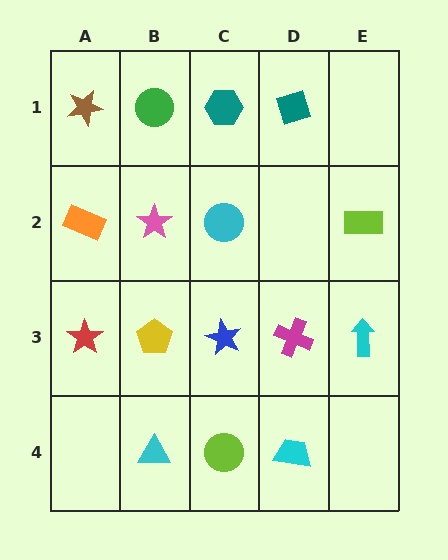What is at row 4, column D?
A cyan trapezoid.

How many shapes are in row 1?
4 shapes.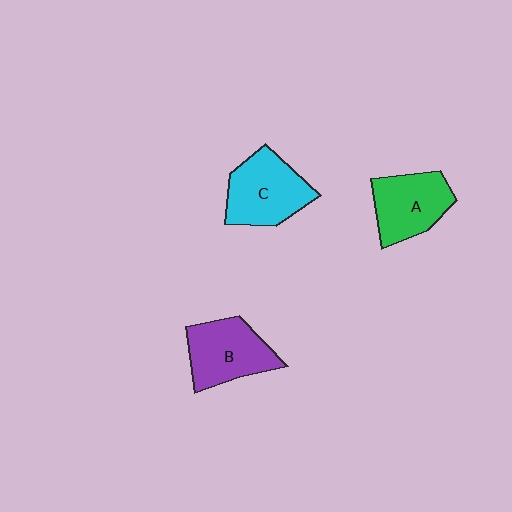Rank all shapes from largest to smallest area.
From largest to smallest: C (cyan), B (purple), A (green).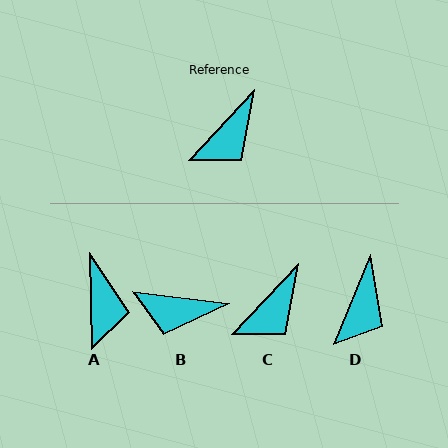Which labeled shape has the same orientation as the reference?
C.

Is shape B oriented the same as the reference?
No, it is off by about 54 degrees.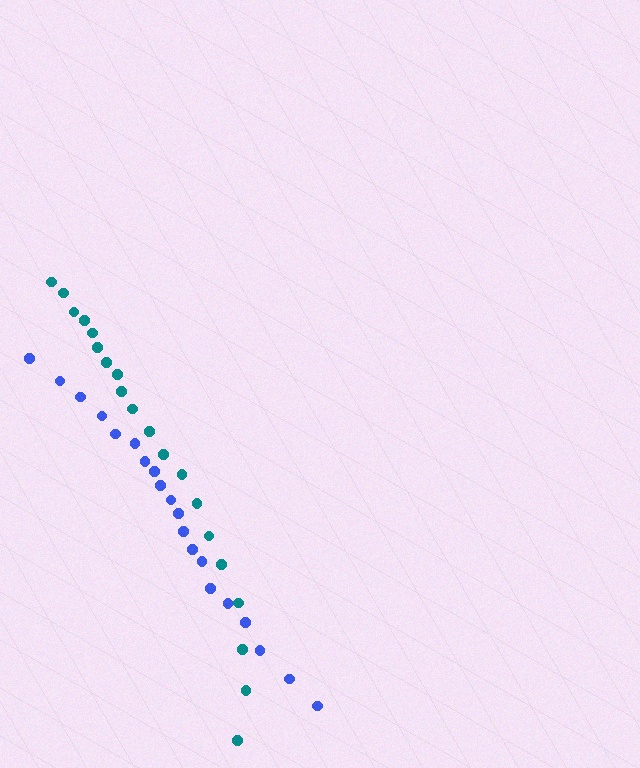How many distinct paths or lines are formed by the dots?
There are 2 distinct paths.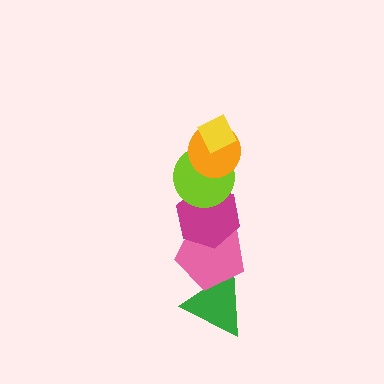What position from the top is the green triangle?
The green triangle is 6th from the top.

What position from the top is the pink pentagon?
The pink pentagon is 5th from the top.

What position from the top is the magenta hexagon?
The magenta hexagon is 4th from the top.